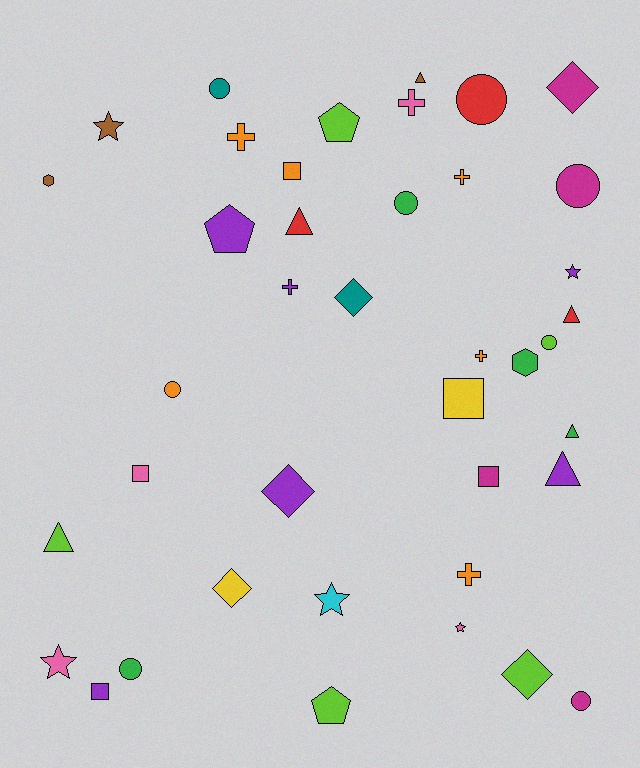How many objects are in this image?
There are 40 objects.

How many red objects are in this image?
There are 3 red objects.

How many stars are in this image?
There are 5 stars.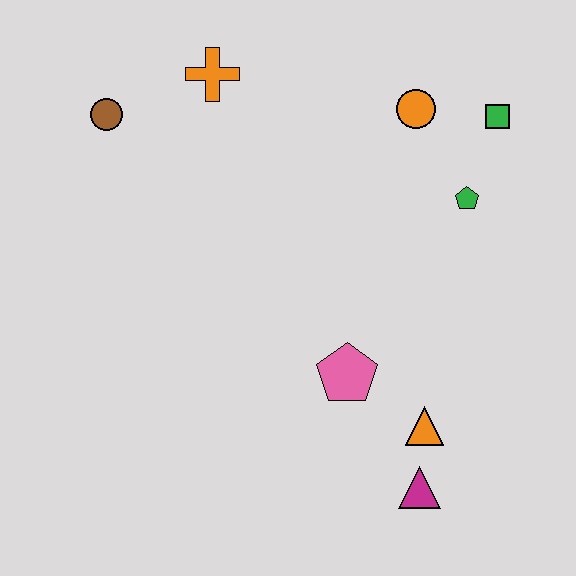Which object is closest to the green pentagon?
The green square is closest to the green pentagon.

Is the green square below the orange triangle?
No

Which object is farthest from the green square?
The brown circle is farthest from the green square.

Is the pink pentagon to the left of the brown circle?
No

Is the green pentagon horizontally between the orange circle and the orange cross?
No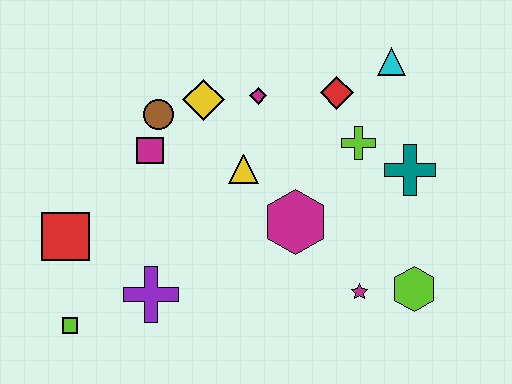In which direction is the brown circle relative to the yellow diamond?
The brown circle is to the left of the yellow diamond.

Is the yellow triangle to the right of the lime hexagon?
No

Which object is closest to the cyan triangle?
The red diamond is closest to the cyan triangle.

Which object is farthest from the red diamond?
The lime square is farthest from the red diamond.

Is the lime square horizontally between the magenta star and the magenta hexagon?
No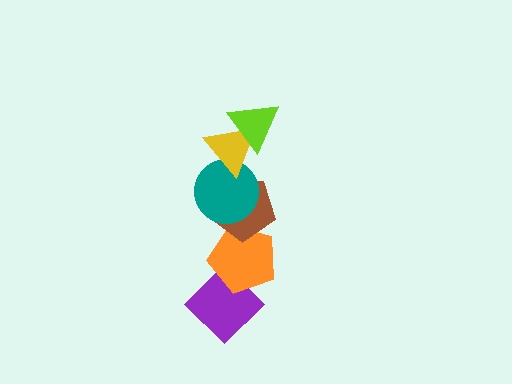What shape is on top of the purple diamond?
The orange pentagon is on top of the purple diamond.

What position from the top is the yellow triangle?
The yellow triangle is 2nd from the top.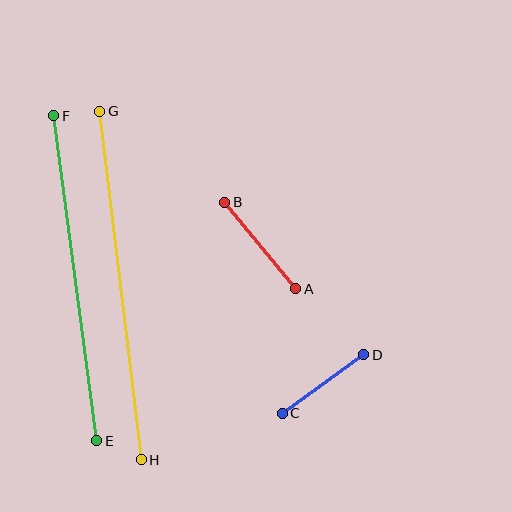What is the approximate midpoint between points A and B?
The midpoint is at approximately (260, 245) pixels.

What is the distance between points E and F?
The distance is approximately 328 pixels.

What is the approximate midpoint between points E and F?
The midpoint is at approximately (75, 278) pixels.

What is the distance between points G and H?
The distance is approximately 351 pixels.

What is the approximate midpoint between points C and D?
The midpoint is at approximately (323, 384) pixels.